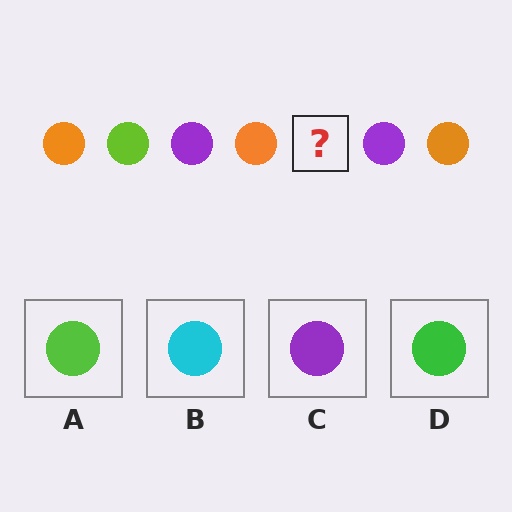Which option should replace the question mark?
Option A.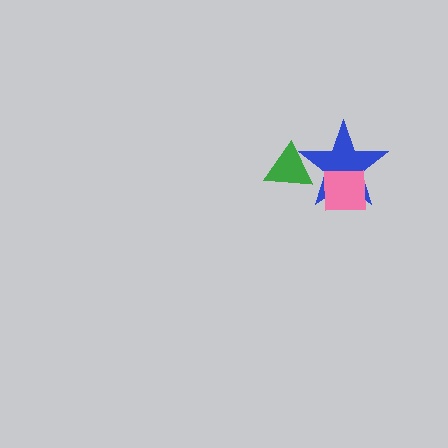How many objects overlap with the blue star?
2 objects overlap with the blue star.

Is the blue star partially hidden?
Yes, it is partially covered by another shape.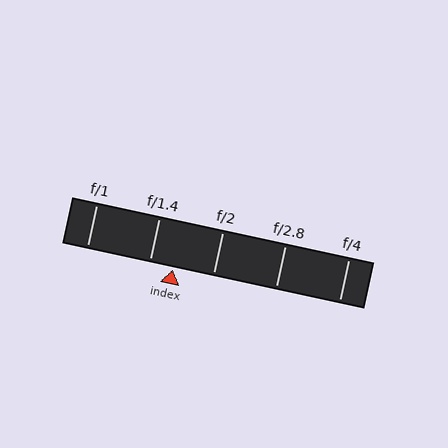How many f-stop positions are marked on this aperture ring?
There are 5 f-stop positions marked.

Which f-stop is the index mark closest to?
The index mark is closest to f/1.4.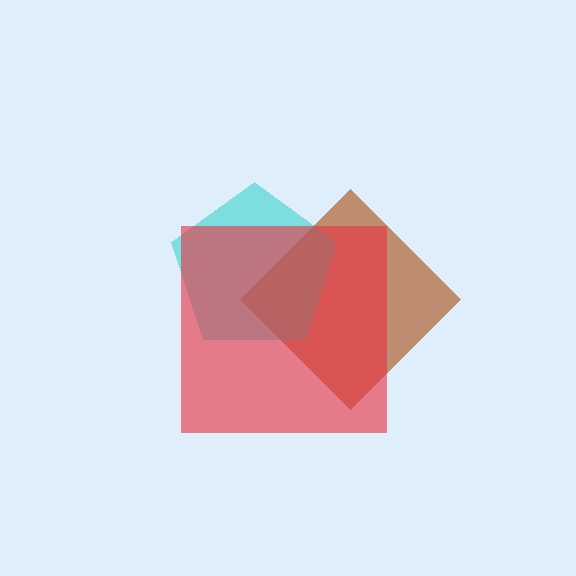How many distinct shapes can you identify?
There are 3 distinct shapes: a brown diamond, a cyan pentagon, a red square.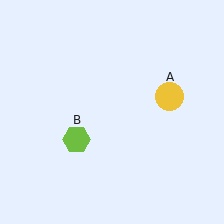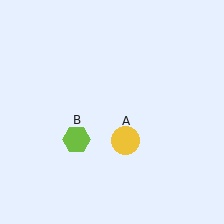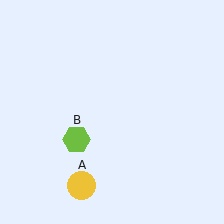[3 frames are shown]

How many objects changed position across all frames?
1 object changed position: yellow circle (object A).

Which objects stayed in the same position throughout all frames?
Lime hexagon (object B) remained stationary.